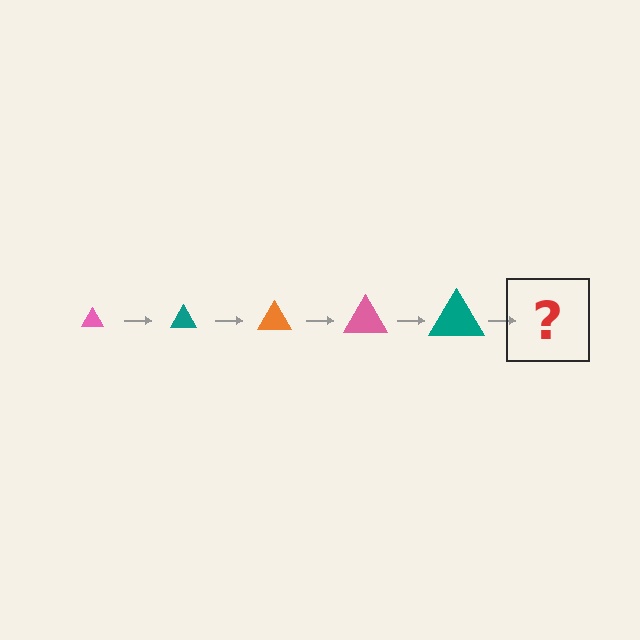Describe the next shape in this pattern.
It should be an orange triangle, larger than the previous one.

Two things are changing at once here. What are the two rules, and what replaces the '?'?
The two rules are that the triangle grows larger each step and the color cycles through pink, teal, and orange. The '?' should be an orange triangle, larger than the previous one.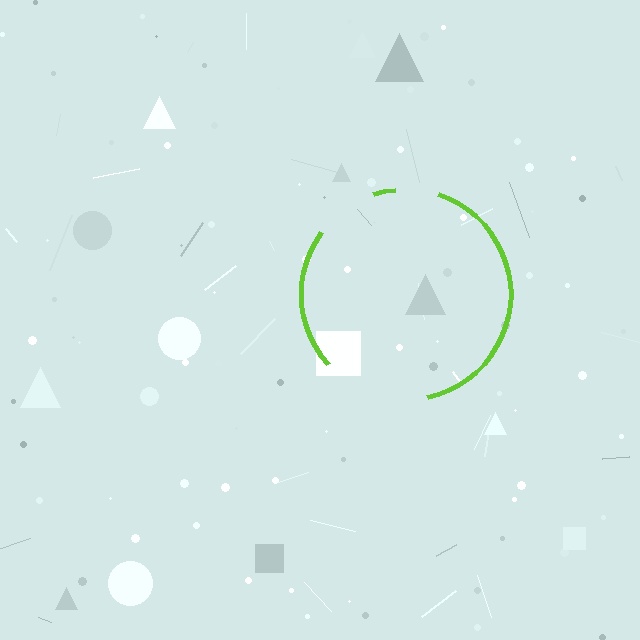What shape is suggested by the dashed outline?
The dashed outline suggests a circle.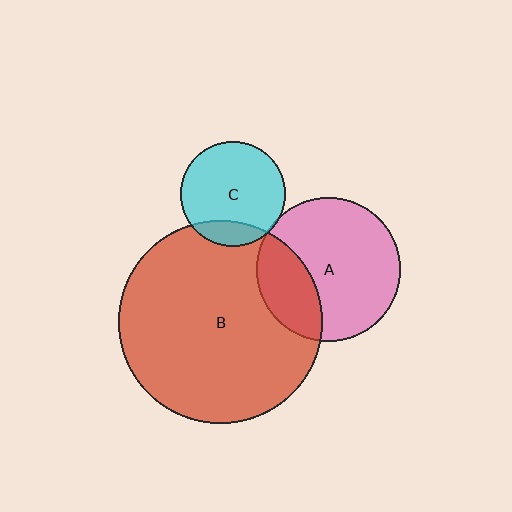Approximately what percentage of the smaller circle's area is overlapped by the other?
Approximately 30%.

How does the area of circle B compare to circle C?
Approximately 3.7 times.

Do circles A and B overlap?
Yes.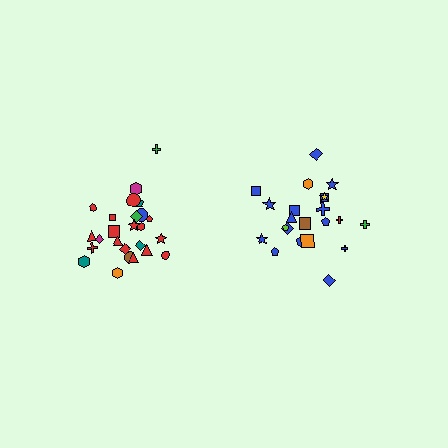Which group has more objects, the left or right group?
The left group.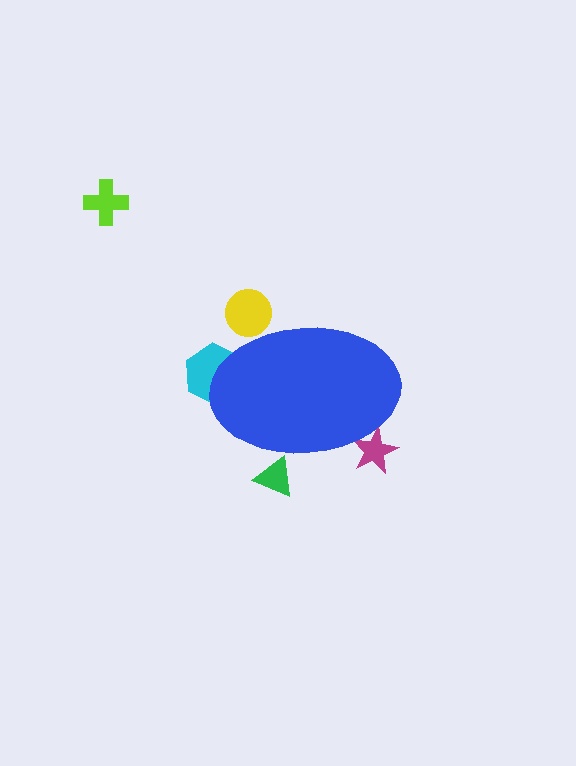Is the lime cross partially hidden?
No, the lime cross is fully visible.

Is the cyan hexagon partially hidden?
Yes, the cyan hexagon is partially hidden behind the blue ellipse.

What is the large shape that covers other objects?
A blue ellipse.